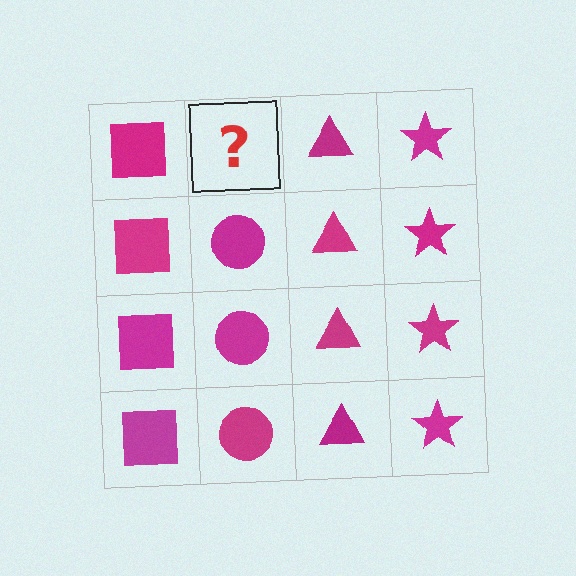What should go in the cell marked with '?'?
The missing cell should contain a magenta circle.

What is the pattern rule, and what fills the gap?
The rule is that each column has a consistent shape. The gap should be filled with a magenta circle.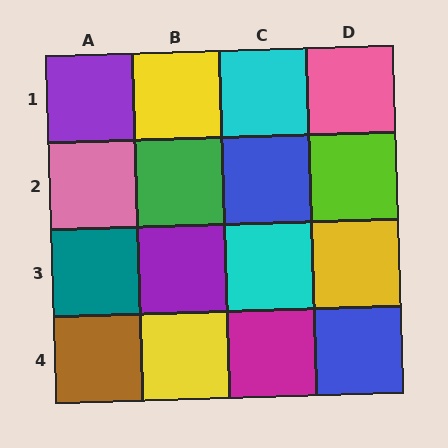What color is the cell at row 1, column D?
Pink.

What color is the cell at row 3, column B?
Purple.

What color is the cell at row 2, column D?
Lime.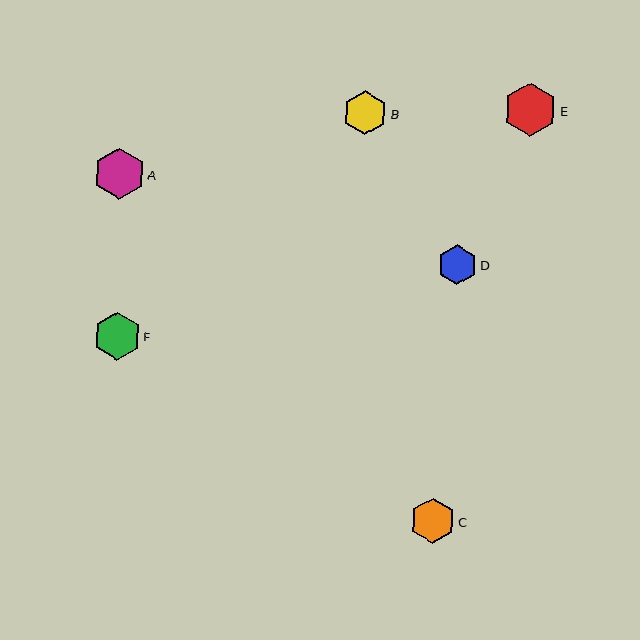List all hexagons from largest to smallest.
From largest to smallest: E, A, F, C, B, D.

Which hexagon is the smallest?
Hexagon D is the smallest with a size of approximately 39 pixels.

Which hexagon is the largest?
Hexagon E is the largest with a size of approximately 53 pixels.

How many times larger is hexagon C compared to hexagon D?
Hexagon C is approximately 1.1 times the size of hexagon D.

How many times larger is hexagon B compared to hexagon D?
Hexagon B is approximately 1.1 times the size of hexagon D.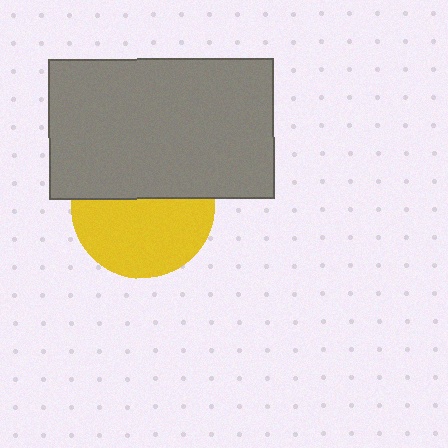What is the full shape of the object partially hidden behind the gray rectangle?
The partially hidden object is a yellow circle.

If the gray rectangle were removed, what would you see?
You would see the complete yellow circle.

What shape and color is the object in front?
The object in front is a gray rectangle.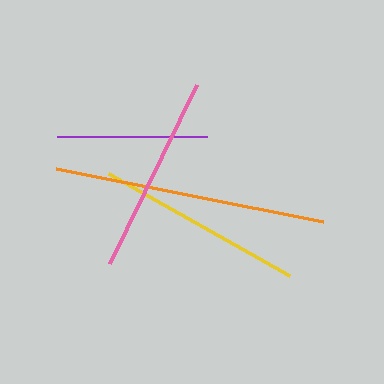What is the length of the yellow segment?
The yellow segment is approximately 208 pixels long.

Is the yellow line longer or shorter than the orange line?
The orange line is longer than the yellow line.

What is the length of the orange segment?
The orange segment is approximately 272 pixels long.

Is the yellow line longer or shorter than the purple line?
The yellow line is longer than the purple line.